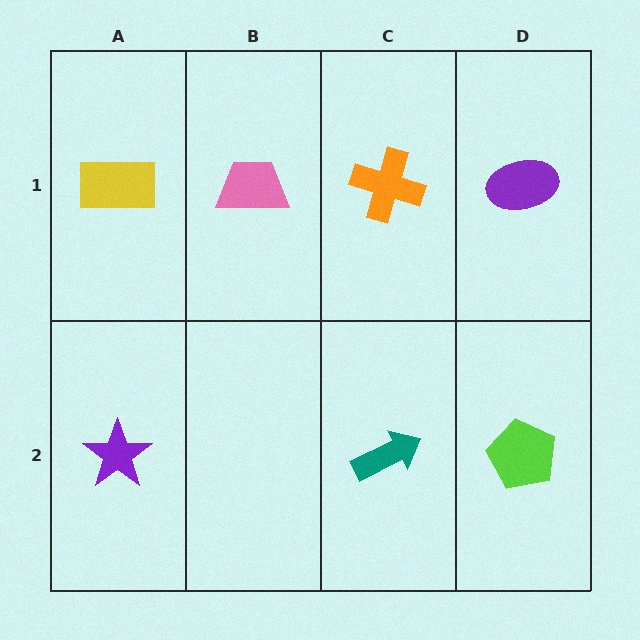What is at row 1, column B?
A pink trapezoid.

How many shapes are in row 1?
4 shapes.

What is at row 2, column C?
A teal arrow.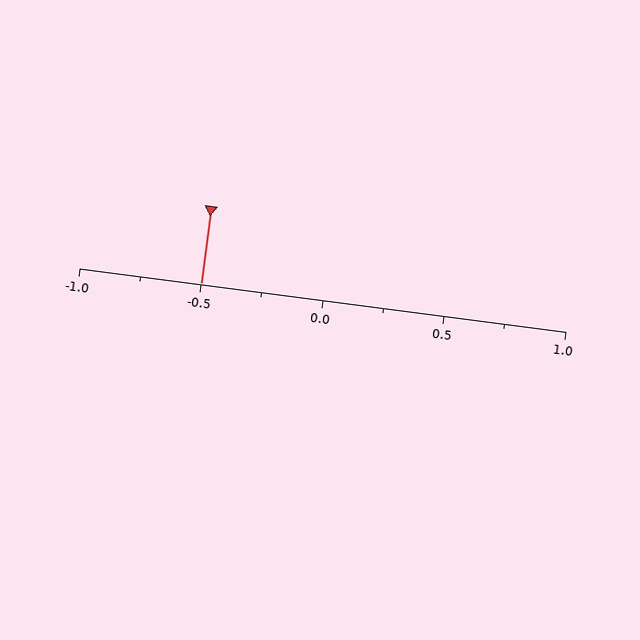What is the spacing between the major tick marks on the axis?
The major ticks are spaced 0.5 apart.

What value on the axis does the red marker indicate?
The marker indicates approximately -0.5.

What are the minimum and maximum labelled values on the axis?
The axis runs from -1.0 to 1.0.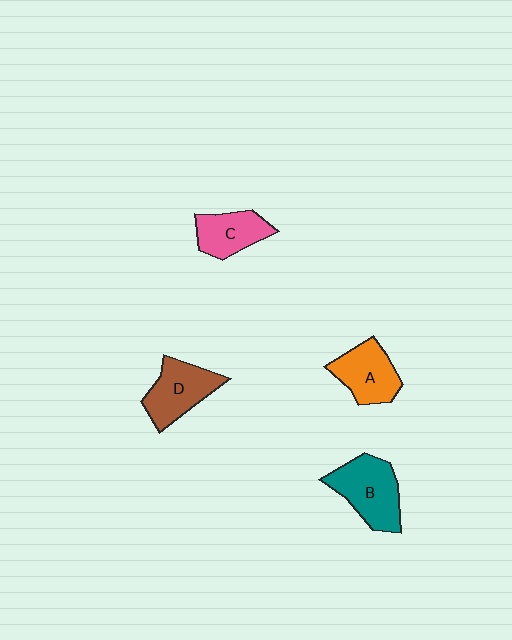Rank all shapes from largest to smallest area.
From largest to smallest: B (teal), D (brown), A (orange), C (pink).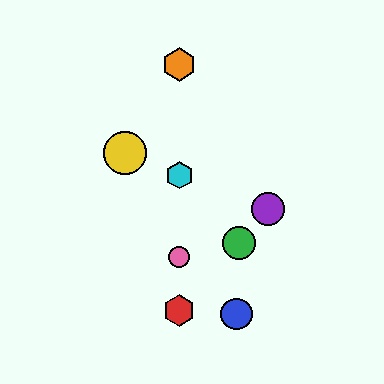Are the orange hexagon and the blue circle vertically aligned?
No, the orange hexagon is at x≈179 and the blue circle is at x≈237.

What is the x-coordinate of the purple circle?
The purple circle is at x≈268.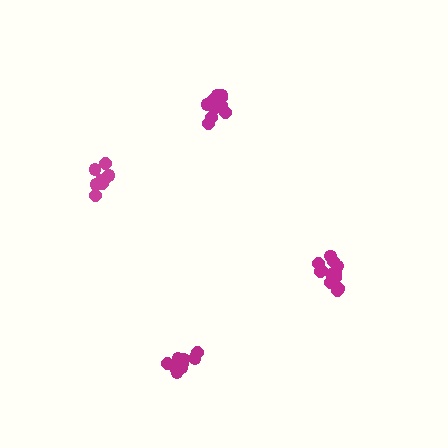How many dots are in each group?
Group 1: 9 dots, Group 2: 13 dots, Group 3: 10 dots, Group 4: 13 dots (45 total).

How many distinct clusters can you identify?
There are 4 distinct clusters.